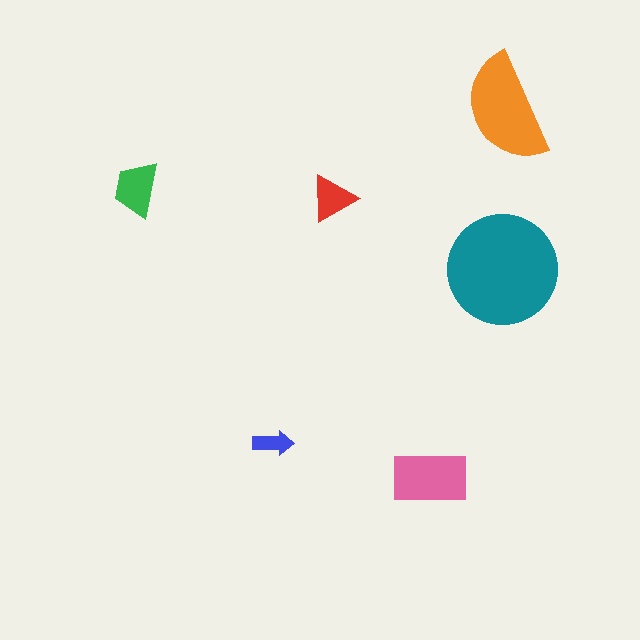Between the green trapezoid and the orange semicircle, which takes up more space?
The orange semicircle.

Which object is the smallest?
The blue arrow.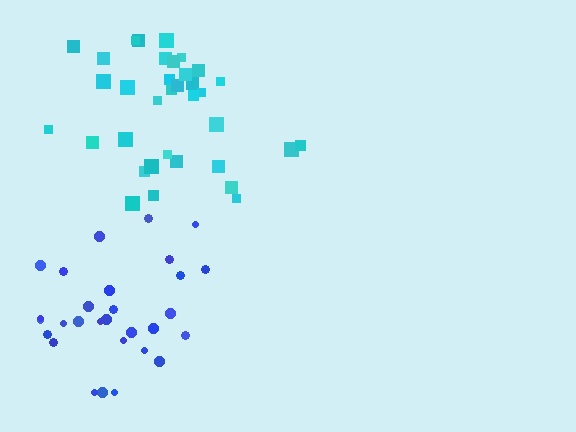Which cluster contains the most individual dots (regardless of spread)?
Cyan (35).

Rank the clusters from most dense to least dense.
blue, cyan.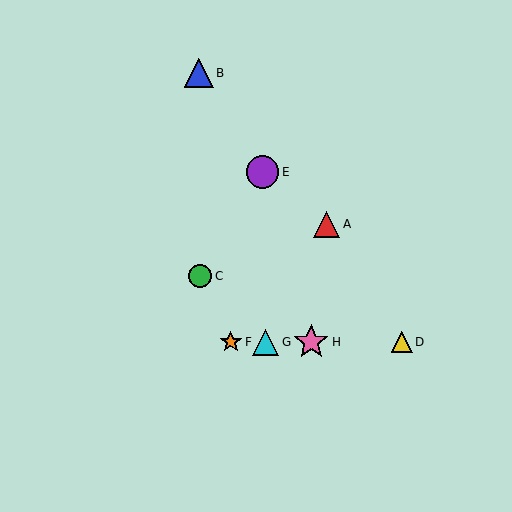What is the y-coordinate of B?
Object B is at y≈73.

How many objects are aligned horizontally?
4 objects (D, F, G, H) are aligned horizontally.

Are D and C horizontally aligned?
No, D is at y≈342 and C is at y≈276.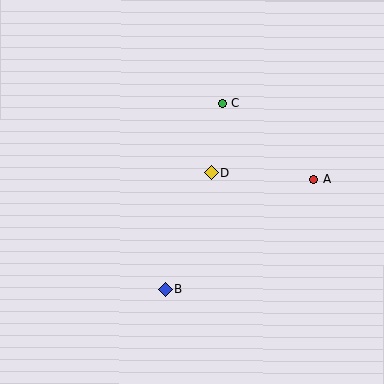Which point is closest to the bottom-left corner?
Point B is closest to the bottom-left corner.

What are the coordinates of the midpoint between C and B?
The midpoint between C and B is at (194, 196).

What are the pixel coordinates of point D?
Point D is at (211, 173).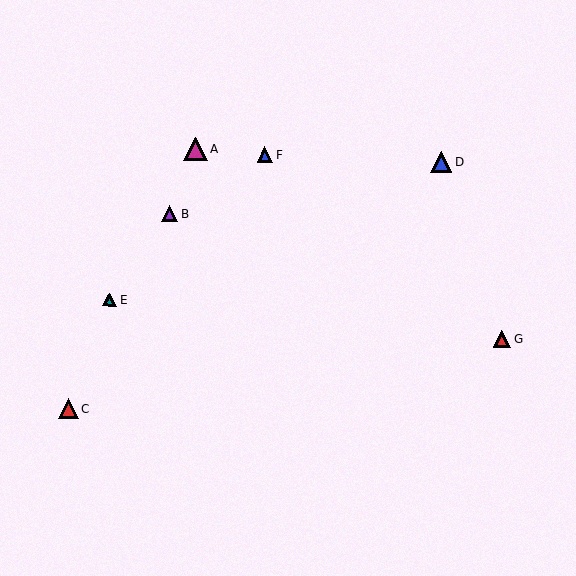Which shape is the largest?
The magenta triangle (labeled A) is the largest.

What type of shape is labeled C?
Shape C is a red triangle.